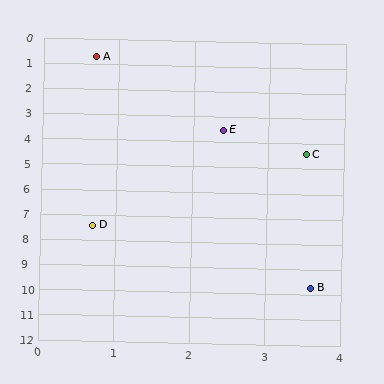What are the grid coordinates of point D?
Point D is at approximately (0.7, 7.4).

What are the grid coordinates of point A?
Point A is at approximately (0.7, 0.7).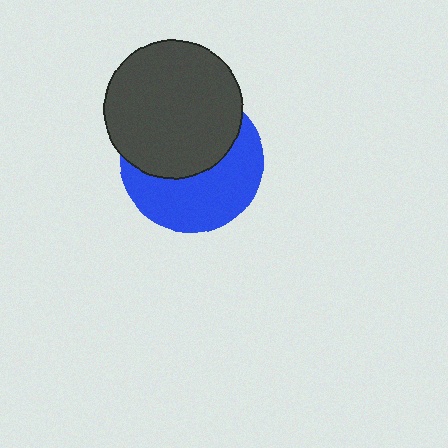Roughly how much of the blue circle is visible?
About half of it is visible (roughly 49%).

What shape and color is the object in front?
The object in front is a dark gray circle.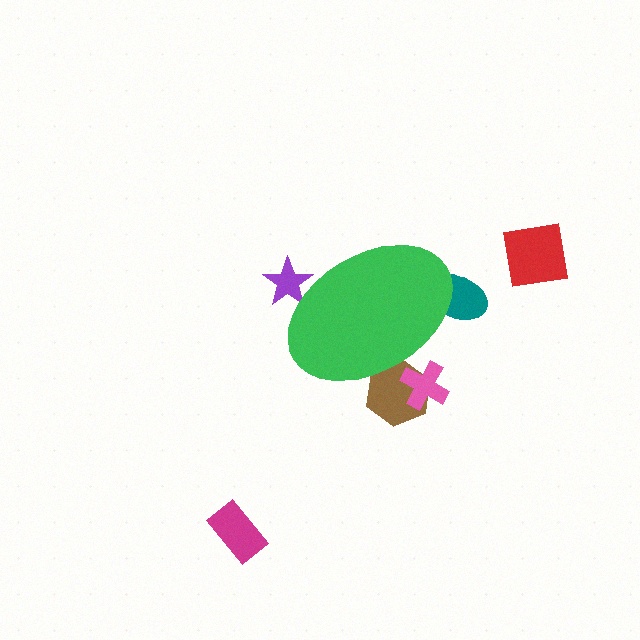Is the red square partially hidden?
No, the red square is fully visible.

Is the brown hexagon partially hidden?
Yes, the brown hexagon is partially hidden behind the green ellipse.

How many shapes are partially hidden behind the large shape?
4 shapes are partially hidden.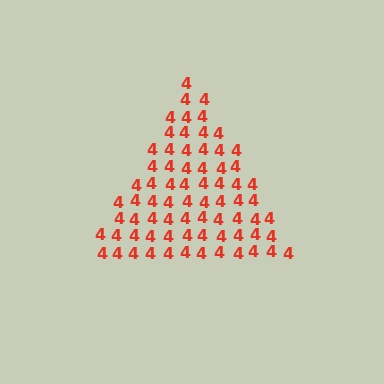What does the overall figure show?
The overall figure shows a triangle.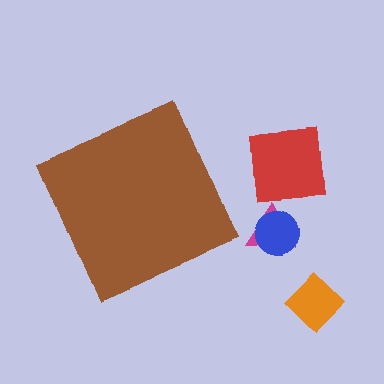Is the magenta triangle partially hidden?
No, the magenta triangle is fully visible.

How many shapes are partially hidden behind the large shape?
0 shapes are partially hidden.